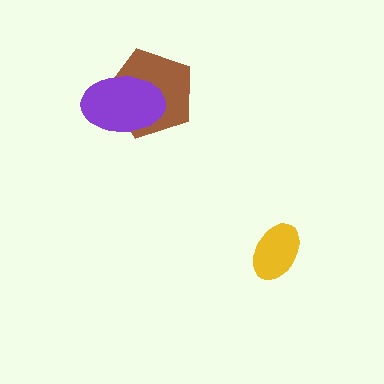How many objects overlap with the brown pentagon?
1 object overlaps with the brown pentagon.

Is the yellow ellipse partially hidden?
No, no other shape covers it.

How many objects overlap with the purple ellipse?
1 object overlaps with the purple ellipse.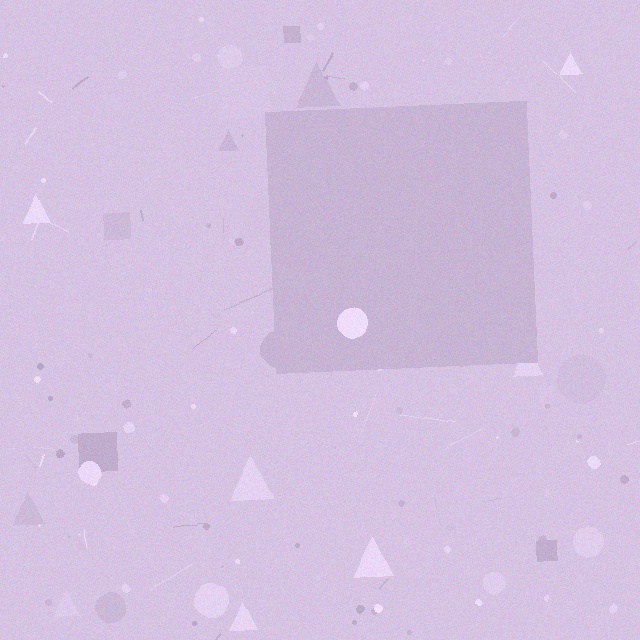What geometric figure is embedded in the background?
A square is embedded in the background.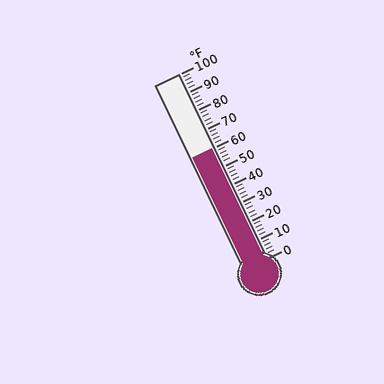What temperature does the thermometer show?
The thermometer shows approximately 60°F.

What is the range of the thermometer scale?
The thermometer scale ranges from 0°F to 100°F.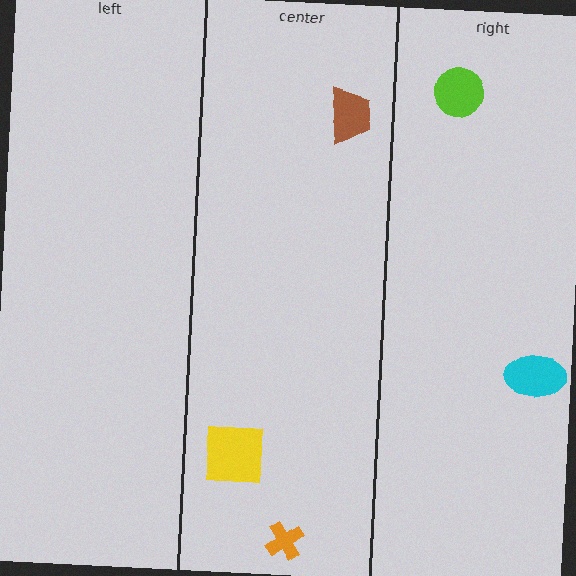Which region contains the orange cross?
The center region.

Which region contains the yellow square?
The center region.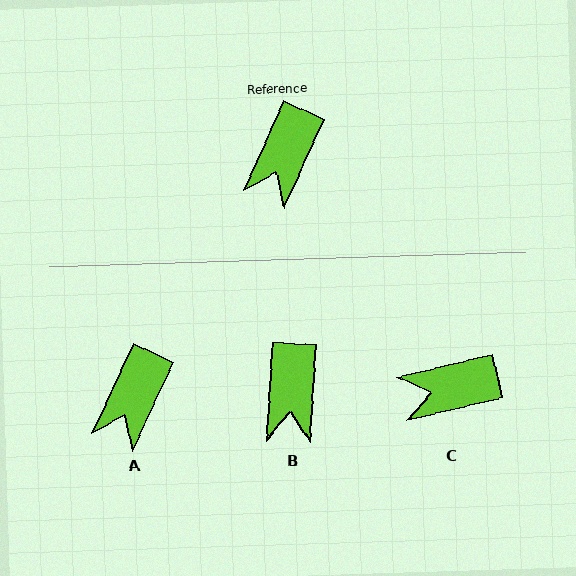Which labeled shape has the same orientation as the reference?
A.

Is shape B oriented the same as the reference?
No, it is off by about 21 degrees.